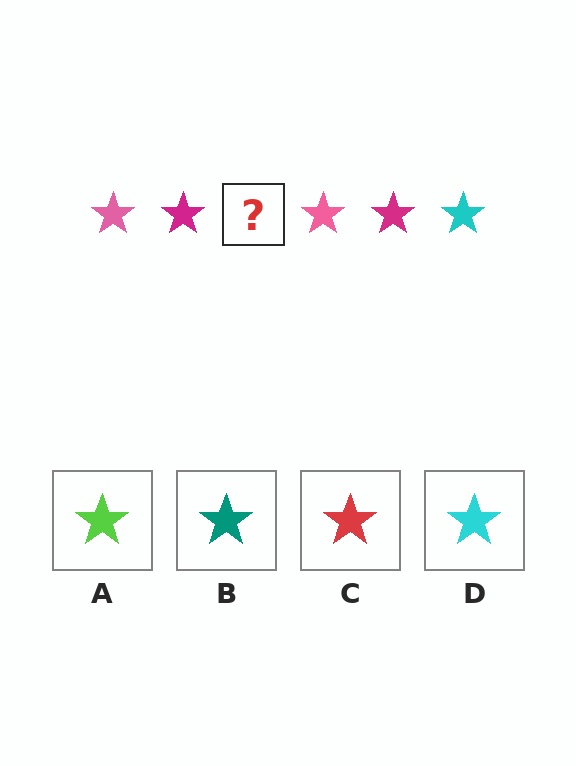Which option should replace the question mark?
Option D.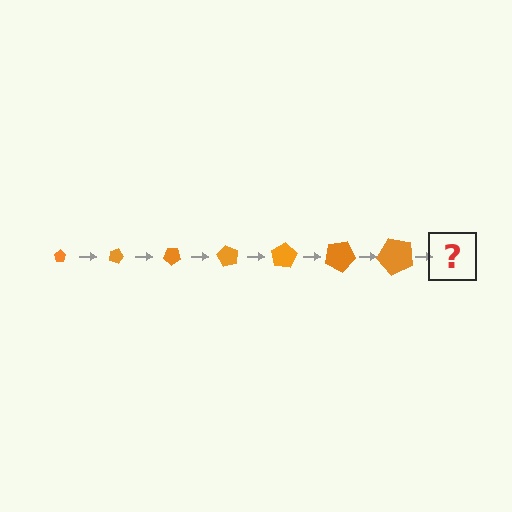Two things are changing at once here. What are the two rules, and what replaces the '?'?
The two rules are that the pentagon grows larger each step and it rotates 20 degrees each step. The '?' should be a pentagon, larger than the previous one and rotated 140 degrees from the start.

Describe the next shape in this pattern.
It should be a pentagon, larger than the previous one and rotated 140 degrees from the start.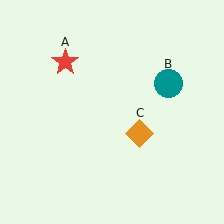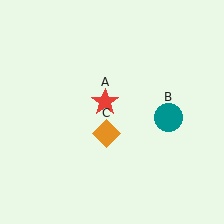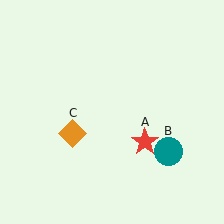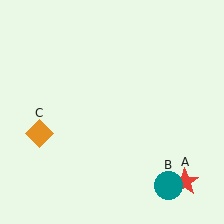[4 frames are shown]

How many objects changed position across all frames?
3 objects changed position: red star (object A), teal circle (object B), orange diamond (object C).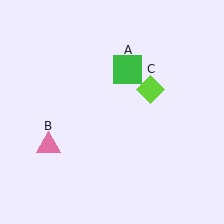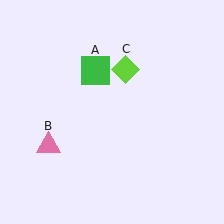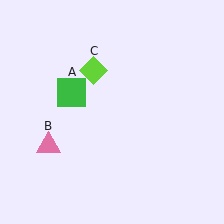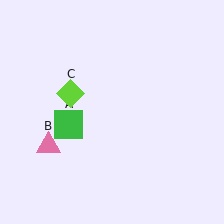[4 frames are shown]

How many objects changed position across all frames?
2 objects changed position: green square (object A), lime diamond (object C).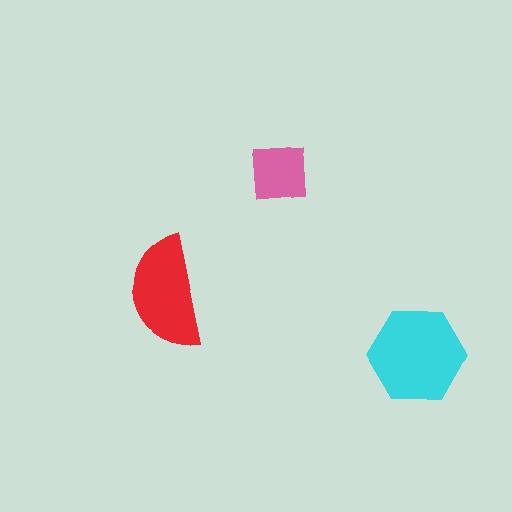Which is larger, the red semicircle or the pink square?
The red semicircle.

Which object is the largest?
The cyan hexagon.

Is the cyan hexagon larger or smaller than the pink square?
Larger.